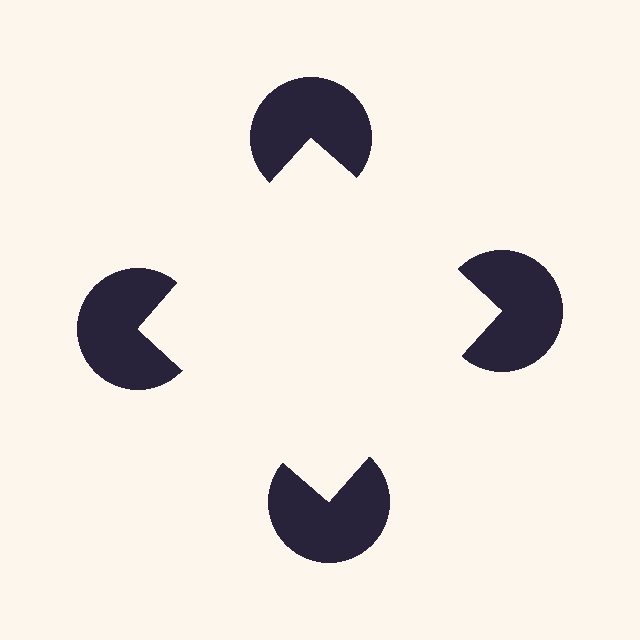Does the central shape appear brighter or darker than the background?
It typically appears slightly brighter than the background, even though no actual brightness change is drawn.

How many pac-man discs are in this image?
There are 4 — one at each vertex of the illusory square.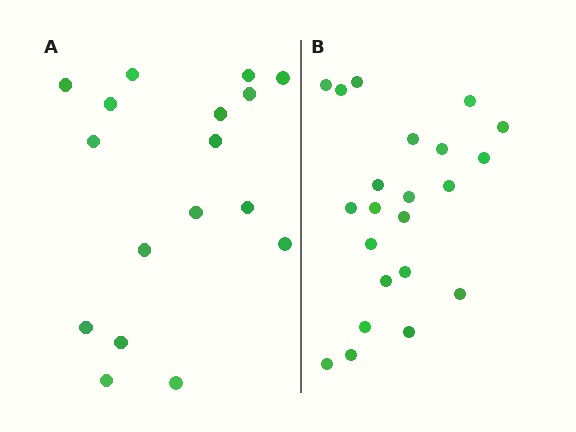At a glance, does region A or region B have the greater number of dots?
Region B (the right region) has more dots.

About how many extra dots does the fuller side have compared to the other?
Region B has about 5 more dots than region A.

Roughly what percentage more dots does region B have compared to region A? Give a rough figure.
About 30% more.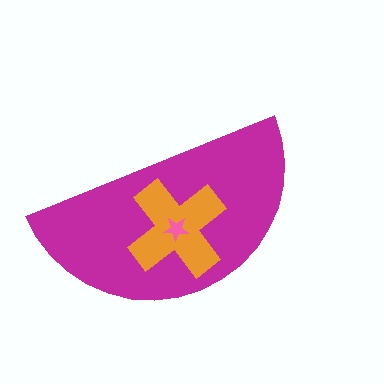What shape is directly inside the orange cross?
The pink star.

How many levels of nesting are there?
3.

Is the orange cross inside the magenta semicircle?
Yes.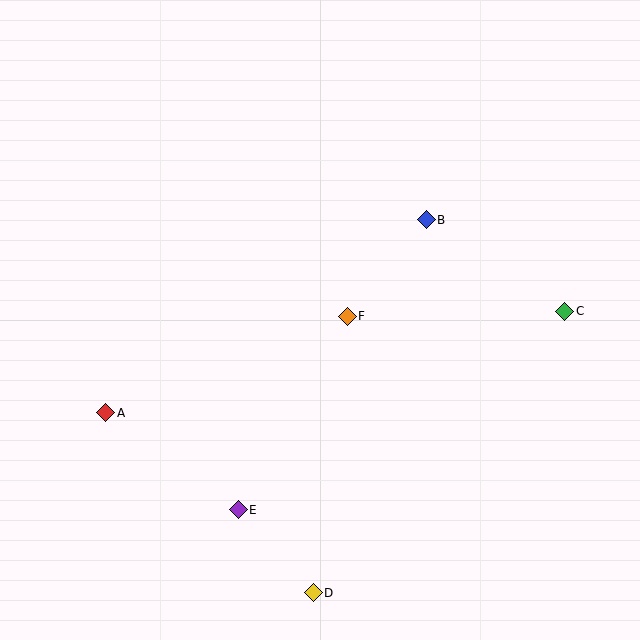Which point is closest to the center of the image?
Point F at (347, 316) is closest to the center.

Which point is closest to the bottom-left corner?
Point A is closest to the bottom-left corner.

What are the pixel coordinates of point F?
Point F is at (347, 316).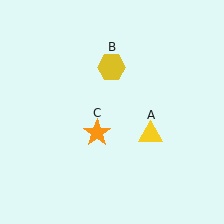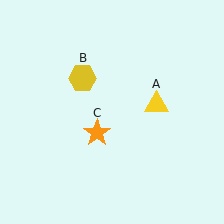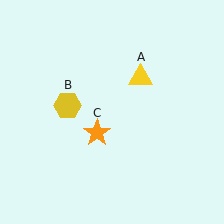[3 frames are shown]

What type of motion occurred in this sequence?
The yellow triangle (object A), yellow hexagon (object B) rotated counterclockwise around the center of the scene.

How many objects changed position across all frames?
2 objects changed position: yellow triangle (object A), yellow hexagon (object B).